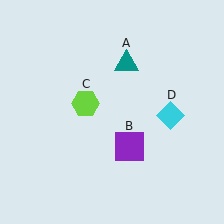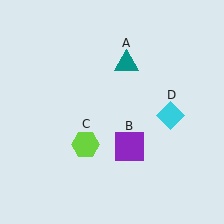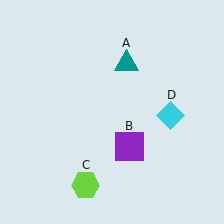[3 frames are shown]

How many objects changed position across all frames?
1 object changed position: lime hexagon (object C).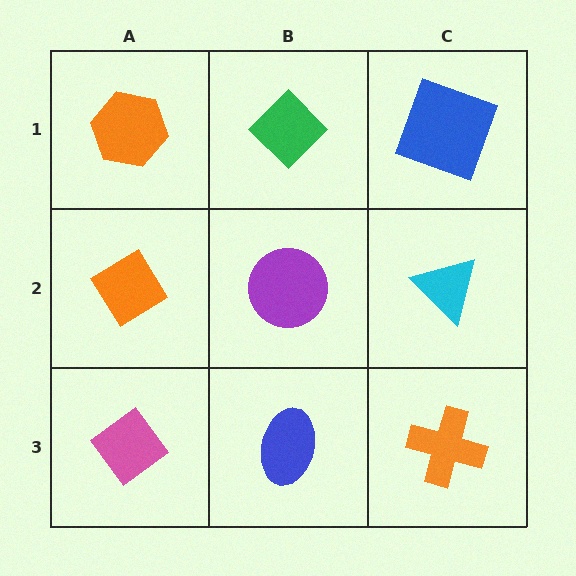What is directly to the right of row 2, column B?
A cyan triangle.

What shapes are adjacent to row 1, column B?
A purple circle (row 2, column B), an orange hexagon (row 1, column A), a blue square (row 1, column C).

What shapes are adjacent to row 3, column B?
A purple circle (row 2, column B), a pink diamond (row 3, column A), an orange cross (row 3, column C).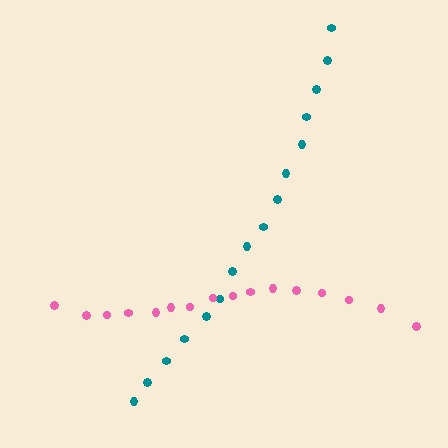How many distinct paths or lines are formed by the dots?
There are 2 distinct paths.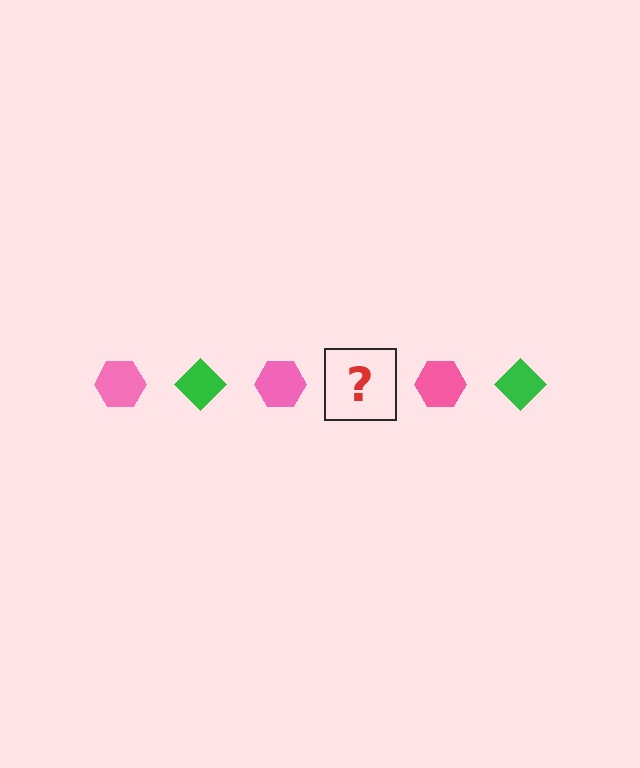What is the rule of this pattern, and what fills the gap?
The rule is that the pattern alternates between pink hexagon and green diamond. The gap should be filled with a green diamond.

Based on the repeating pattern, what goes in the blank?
The blank should be a green diamond.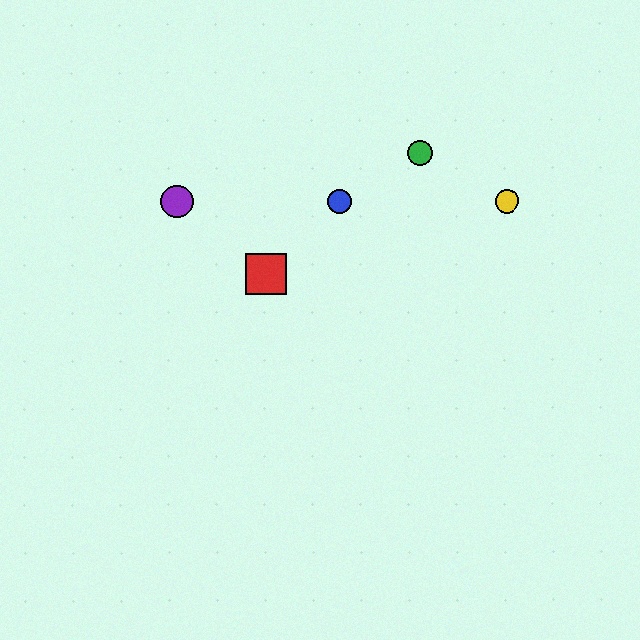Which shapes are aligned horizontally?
The blue circle, the yellow circle, the purple circle are aligned horizontally.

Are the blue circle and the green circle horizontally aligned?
No, the blue circle is at y≈202 and the green circle is at y≈153.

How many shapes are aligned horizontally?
3 shapes (the blue circle, the yellow circle, the purple circle) are aligned horizontally.